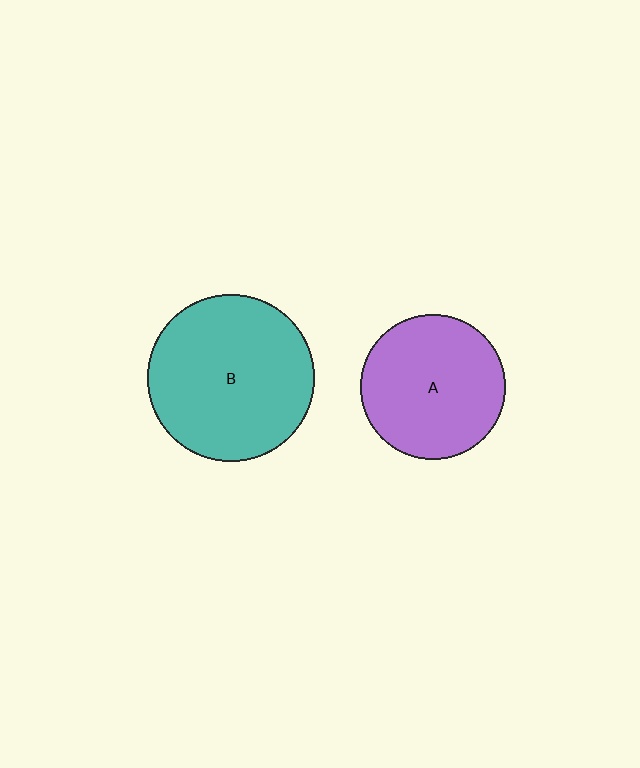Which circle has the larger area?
Circle B (teal).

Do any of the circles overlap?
No, none of the circles overlap.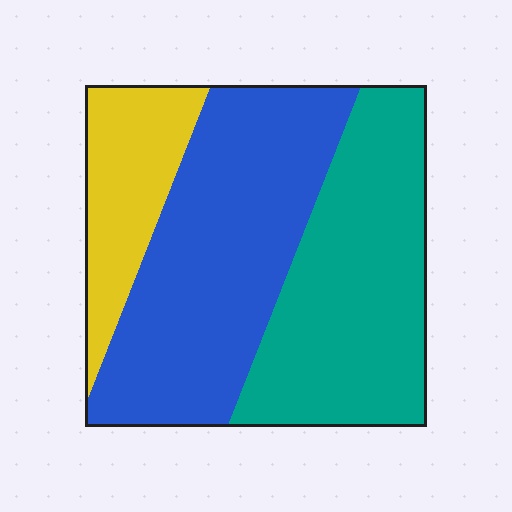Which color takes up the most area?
Blue, at roughly 45%.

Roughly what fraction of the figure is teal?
Teal covers 39% of the figure.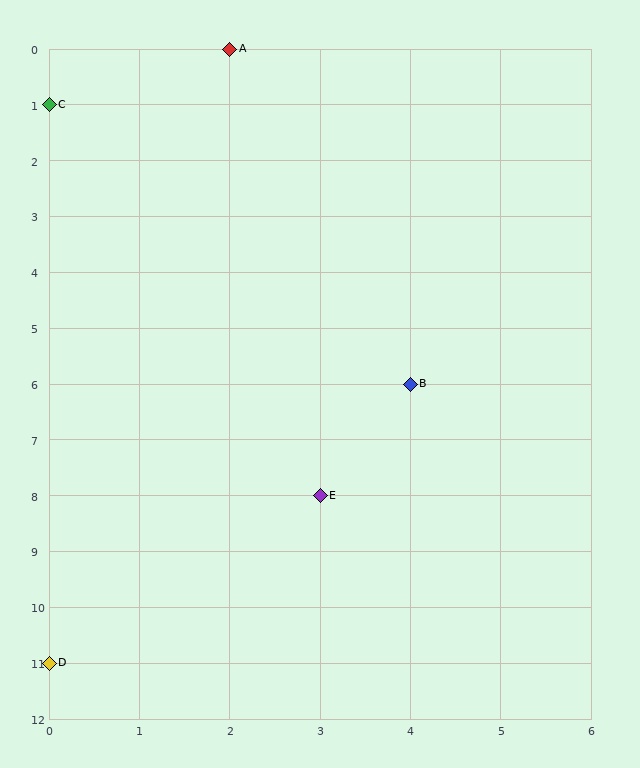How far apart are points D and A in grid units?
Points D and A are 2 columns and 11 rows apart (about 11.2 grid units diagonally).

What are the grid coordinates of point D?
Point D is at grid coordinates (0, 11).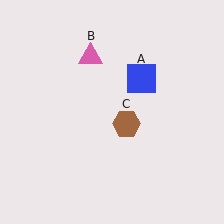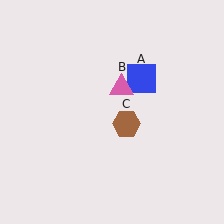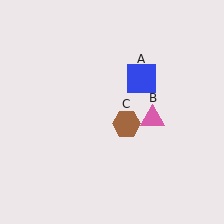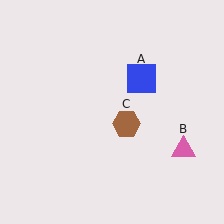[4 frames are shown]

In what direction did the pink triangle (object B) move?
The pink triangle (object B) moved down and to the right.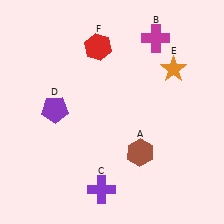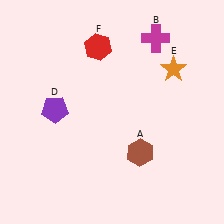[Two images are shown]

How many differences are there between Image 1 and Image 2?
There is 1 difference between the two images.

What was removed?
The purple cross (C) was removed in Image 2.